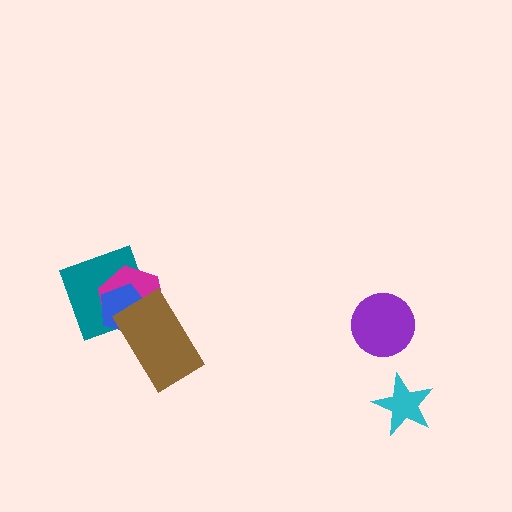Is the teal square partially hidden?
Yes, it is partially covered by another shape.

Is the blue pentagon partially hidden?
Yes, it is partially covered by another shape.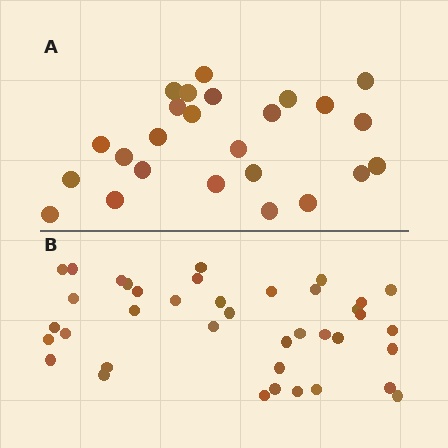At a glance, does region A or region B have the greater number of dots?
Region B (the bottom region) has more dots.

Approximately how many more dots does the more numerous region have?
Region B has approximately 15 more dots than region A.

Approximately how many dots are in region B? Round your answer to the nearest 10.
About 40 dots. (The exact count is 39, which rounds to 40.)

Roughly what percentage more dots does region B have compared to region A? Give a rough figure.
About 55% more.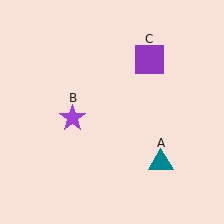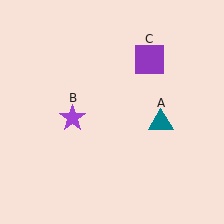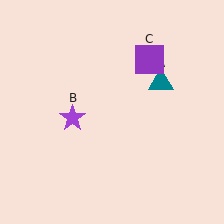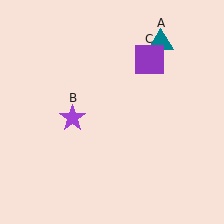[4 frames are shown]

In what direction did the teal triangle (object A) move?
The teal triangle (object A) moved up.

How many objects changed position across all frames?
1 object changed position: teal triangle (object A).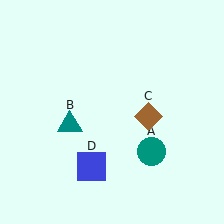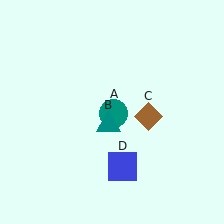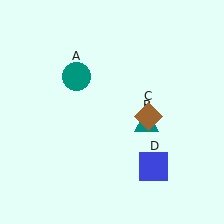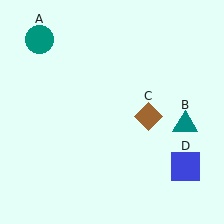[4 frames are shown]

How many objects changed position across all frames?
3 objects changed position: teal circle (object A), teal triangle (object B), blue square (object D).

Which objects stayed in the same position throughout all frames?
Brown diamond (object C) remained stationary.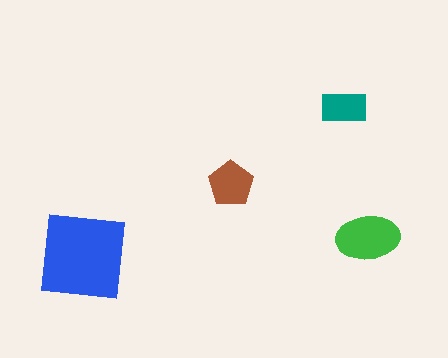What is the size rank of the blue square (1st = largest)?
1st.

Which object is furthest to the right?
The green ellipse is rightmost.